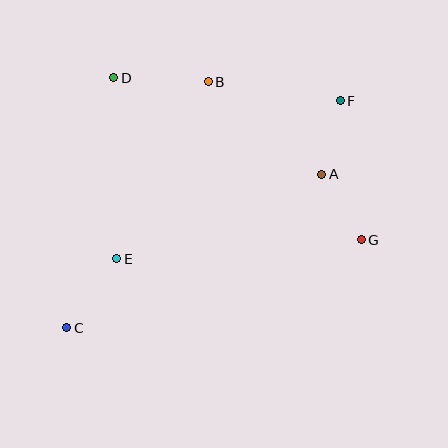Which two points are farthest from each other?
Points C and F are farthest from each other.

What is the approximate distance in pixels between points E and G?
The distance between E and G is approximately 246 pixels.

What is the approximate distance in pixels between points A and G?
The distance between A and G is approximately 76 pixels.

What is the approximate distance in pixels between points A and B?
The distance between A and B is approximately 147 pixels.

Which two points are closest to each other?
Points A and F are closest to each other.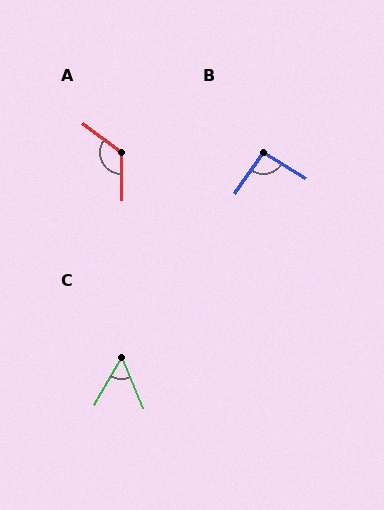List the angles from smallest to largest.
C (53°), B (93°), A (128°).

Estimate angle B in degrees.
Approximately 93 degrees.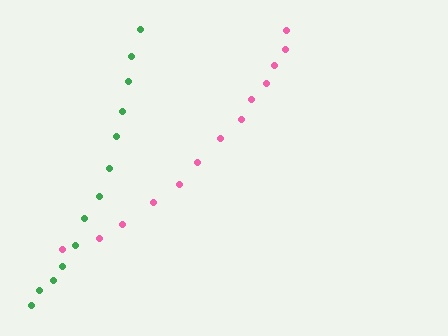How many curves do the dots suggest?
There are 2 distinct paths.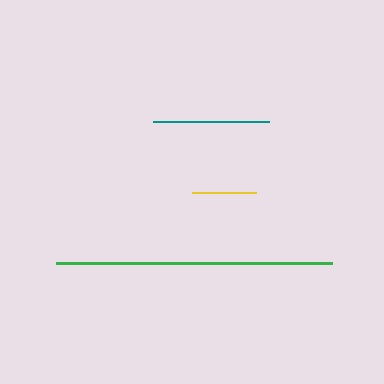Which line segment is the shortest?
The yellow line is the shortest at approximately 64 pixels.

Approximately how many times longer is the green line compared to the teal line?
The green line is approximately 2.4 times the length of the teal line.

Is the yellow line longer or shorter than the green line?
The green line is longer than the yellow line.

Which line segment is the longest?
The green line is the longest at approximately 276 pixels.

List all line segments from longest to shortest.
From longest to shortest: green, teal, yellow.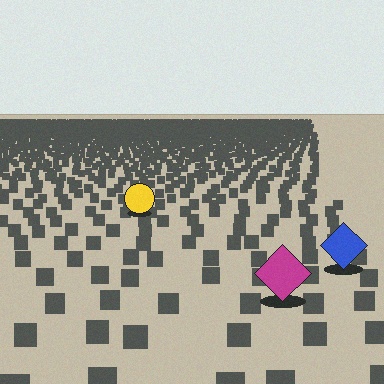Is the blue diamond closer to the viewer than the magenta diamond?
No. The magenta diamond is closer — you can tell from the texture gradient: the ground texture is coarser near it.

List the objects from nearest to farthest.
From nearest to farthest: the magenta diamond, the blue diamond, the yellow circle.